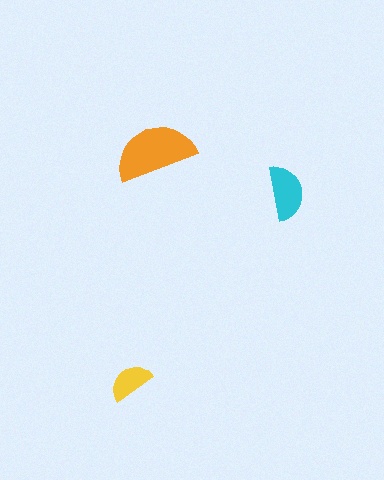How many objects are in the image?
There are 3 objects in the image.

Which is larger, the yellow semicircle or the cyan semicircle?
The cyan one.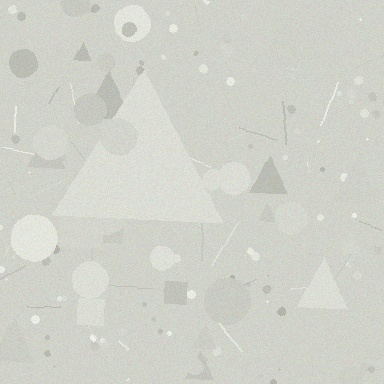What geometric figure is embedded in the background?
A triangle is embedded in the background.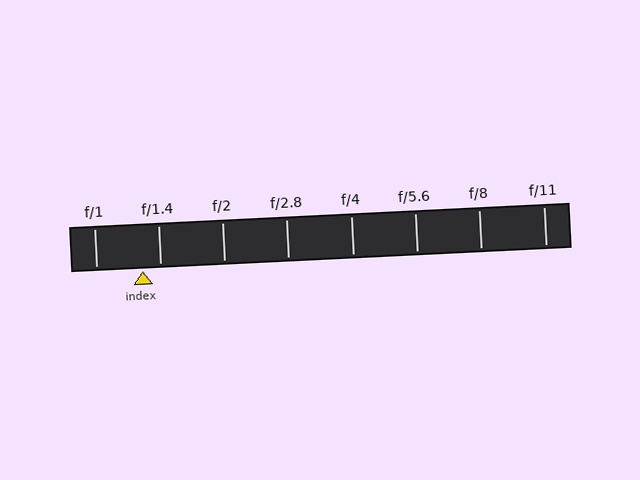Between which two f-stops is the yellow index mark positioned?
The index mark is between f/1 and f/1.4.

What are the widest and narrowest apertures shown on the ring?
The widest aperture shown is f/1 and the narrowest is f/11.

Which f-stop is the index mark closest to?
The index mark is closest to f/1.4.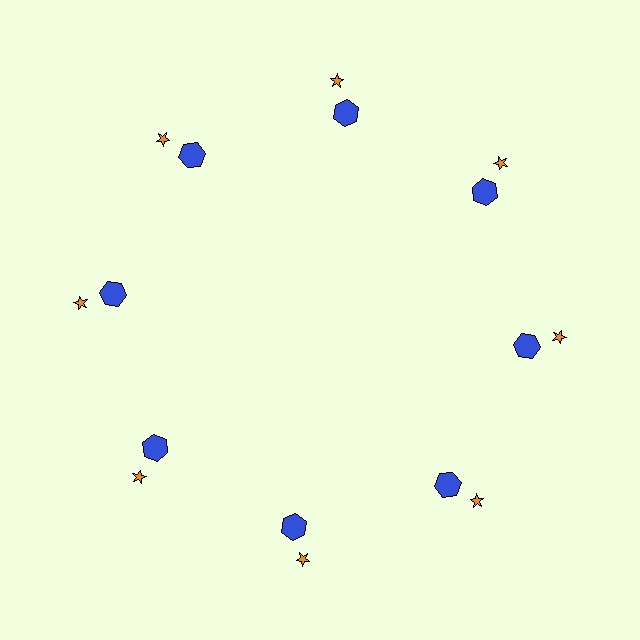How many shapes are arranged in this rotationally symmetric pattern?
There are 16 shapes, arranged in 8 groups of 2.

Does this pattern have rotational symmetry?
Yes, this pattern has 8-fold rotational symmetry. It looks the same after rotating 45 degrees around the center.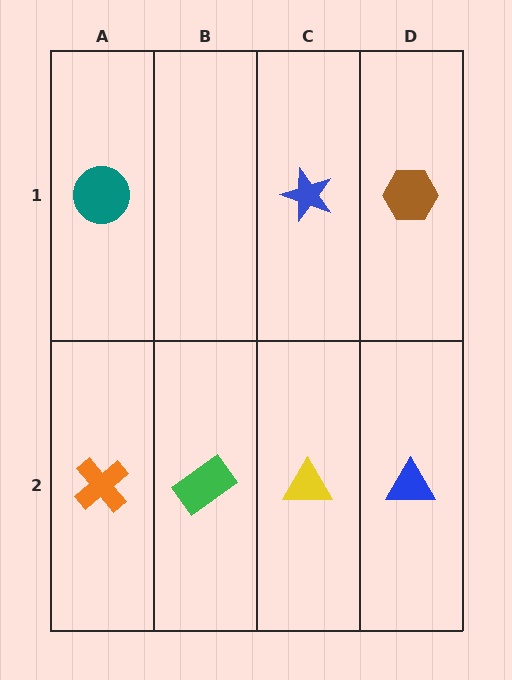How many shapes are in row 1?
3 shapes.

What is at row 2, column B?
A green rectangle.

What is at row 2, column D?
A blue triangle.